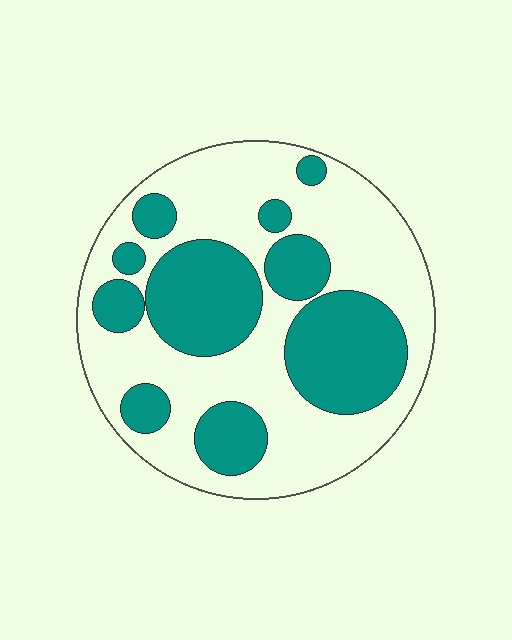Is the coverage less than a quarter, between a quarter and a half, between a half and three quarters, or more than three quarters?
Between a quarter and a half.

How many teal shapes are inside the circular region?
10.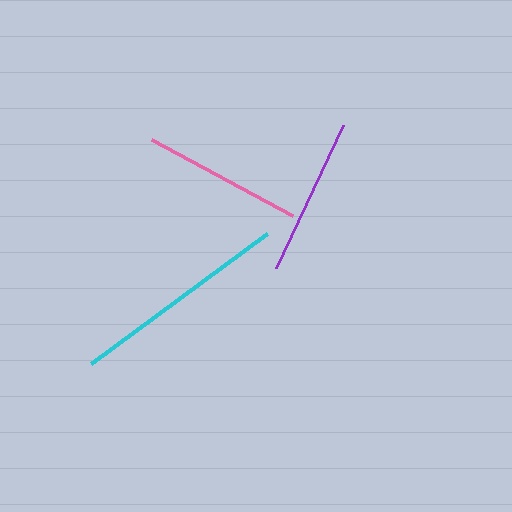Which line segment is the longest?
The cyan line is the longest at approximately 219 pixels.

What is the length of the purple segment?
The purple segment is approximately 158 pixels long.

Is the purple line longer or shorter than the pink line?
The pink line is longer than the purple line.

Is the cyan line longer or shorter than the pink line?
The cyan line is longer than the pink line.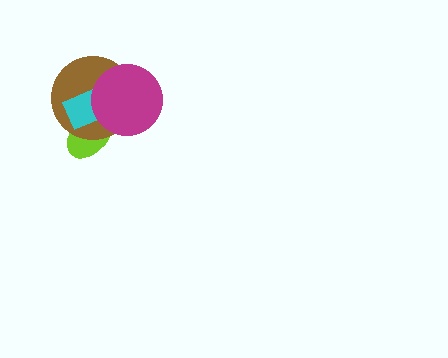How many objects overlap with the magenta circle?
3 objects overlap with the magenta circle.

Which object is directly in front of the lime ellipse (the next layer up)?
The brown circle is directly in front of the lime ellipse.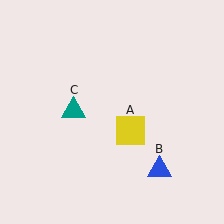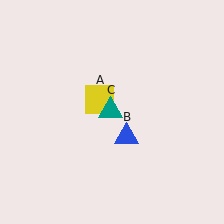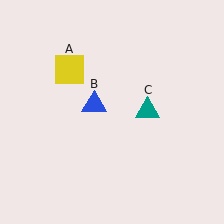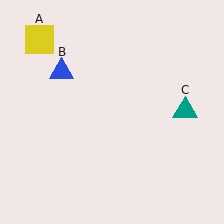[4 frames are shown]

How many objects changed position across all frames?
3 objects changed position: yellow square (object A), blue triangle (object B), teal triangle (object C).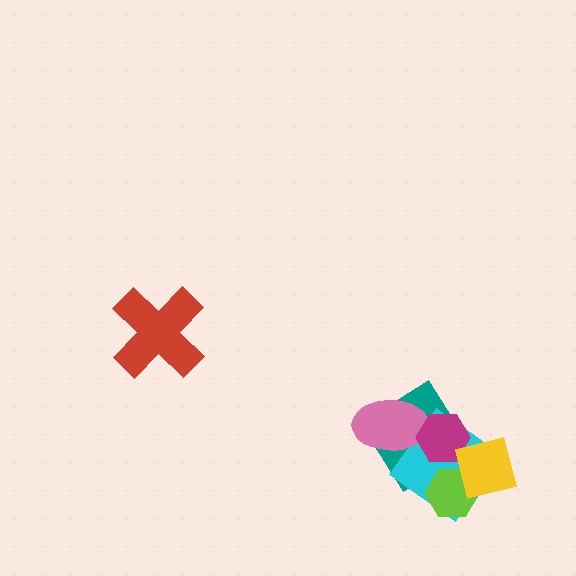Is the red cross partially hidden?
No, no other shape covers it.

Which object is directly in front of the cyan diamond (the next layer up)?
The pink ellipse is directly in front of the cyan diamond.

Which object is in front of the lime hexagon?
The yellow square is in front of the lime hexagon.